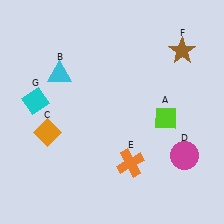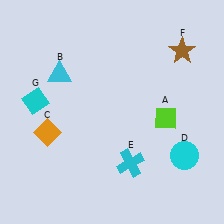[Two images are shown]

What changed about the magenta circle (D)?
In Image 1, D is magenta. In Image 2, it changed to cyan.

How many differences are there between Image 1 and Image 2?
There are 2 differences between the two images.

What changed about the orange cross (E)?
In Image 1, E is orange. In Image 2, it changed to cyan.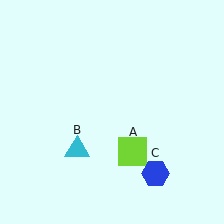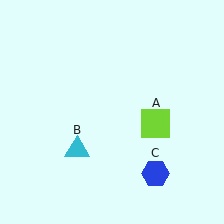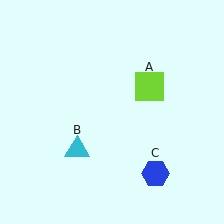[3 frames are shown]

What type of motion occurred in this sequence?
The lime square (object A) rotated counterclockwise around the center of the scene.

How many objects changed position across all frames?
1 object changed position: lime square (object A).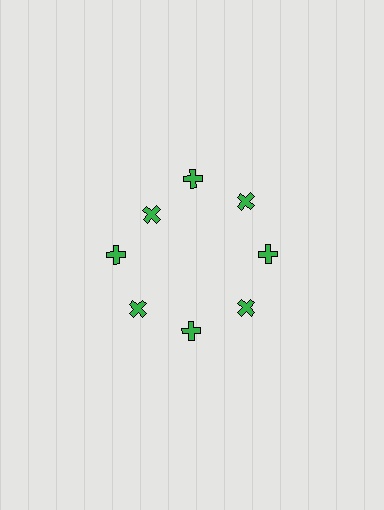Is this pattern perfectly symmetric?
No. The 8 green crosses are arranged in a ring, but one element near the 10 o'clock position is pulled inward toward the center, breaking the 8-fold rotational symmetry.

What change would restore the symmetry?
The symmetry would be restored by moving it outward, back onto the ring so that all 8 crosses sit at equal angles and equal distance from the center.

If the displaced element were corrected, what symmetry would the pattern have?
It would have 8-fold rotational symmetry — the pattern would map onto itself every 45 degrees.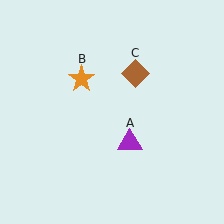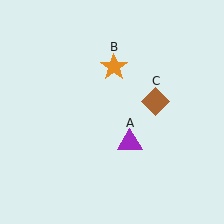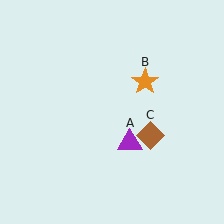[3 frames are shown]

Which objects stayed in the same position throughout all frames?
Purple triangle (object A) remained stationary.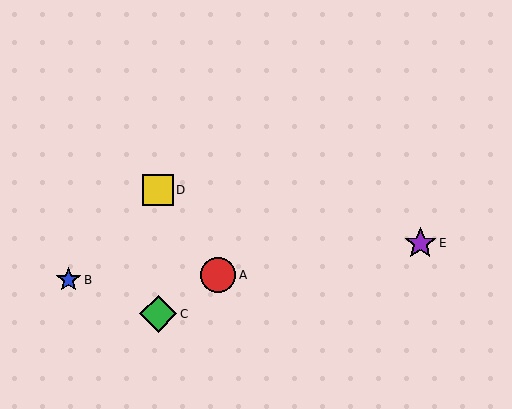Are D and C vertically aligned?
Yes, both are at x≈158.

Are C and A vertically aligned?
No, C is at x≈158 and A is at x≈218.